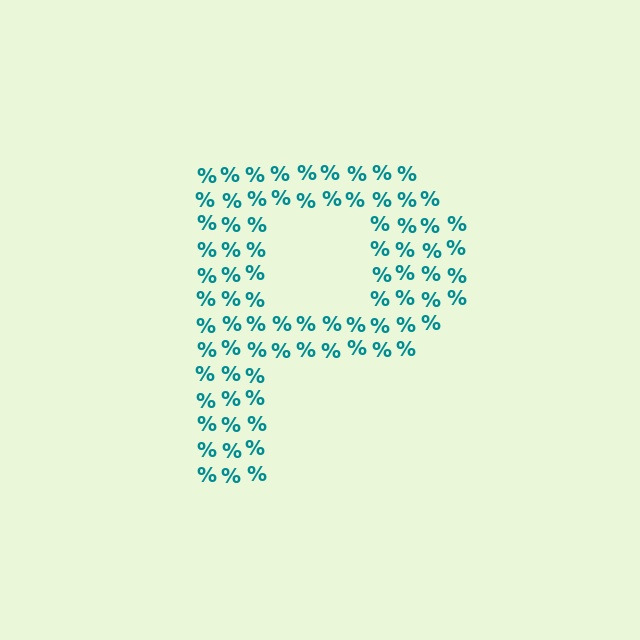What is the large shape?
The large shape is the letter P.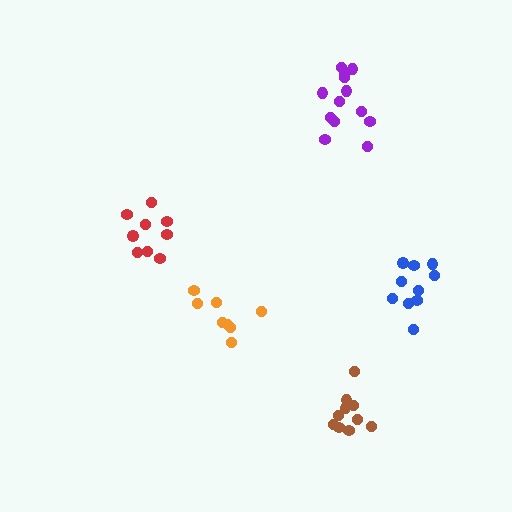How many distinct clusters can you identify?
There are 5 distinct clusters.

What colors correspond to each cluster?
The clusters are colored: brown, orange, blue, purple, red.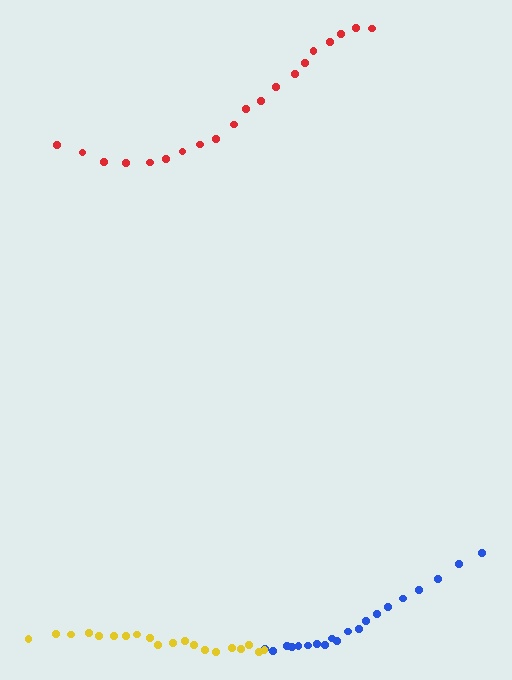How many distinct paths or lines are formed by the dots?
There are 3 distinct paths.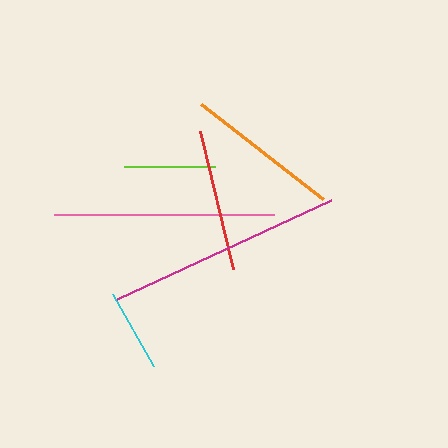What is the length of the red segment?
The red segment is approximately 142 pixels long.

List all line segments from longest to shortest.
From longest to shortest: magenta, pink, orange, red, lime, cyan.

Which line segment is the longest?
The magenta line is the longest at approximately 236 pixels.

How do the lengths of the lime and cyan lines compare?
The lime and cyan lines are approximately the same length.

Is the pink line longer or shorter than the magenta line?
The magenta line is longer than the pink line.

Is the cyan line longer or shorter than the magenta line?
The magenta line is longer than the cyan line.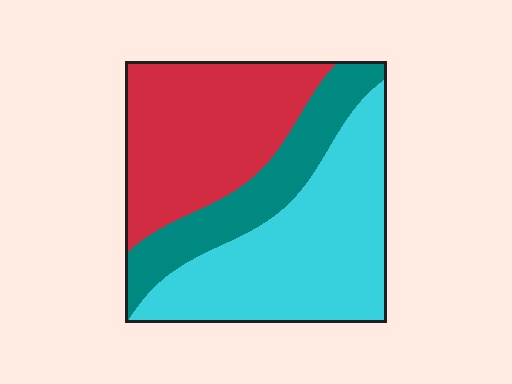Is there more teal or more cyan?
Cyan.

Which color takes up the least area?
Teal, at roughly 20%.